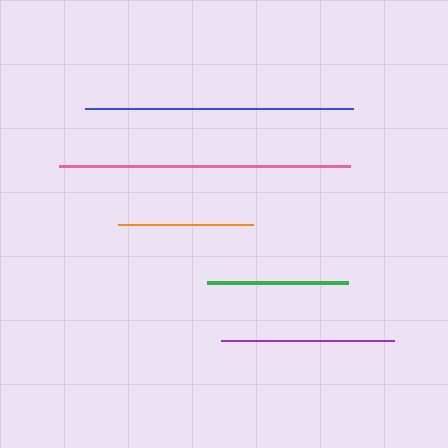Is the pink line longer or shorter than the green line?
The pink line is longer than the green line.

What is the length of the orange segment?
The orange segment is approximately 136 pixels long.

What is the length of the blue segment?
The blue segment is approximately 268 pixels long.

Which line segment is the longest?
The pink line is the longest at approximately 291 pixels.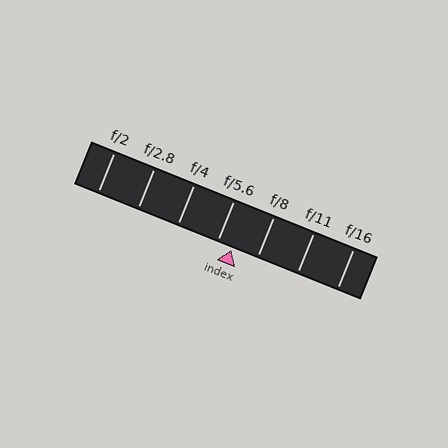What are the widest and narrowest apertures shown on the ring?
The widest aperture shown is f/2 and the narrowest is f/16.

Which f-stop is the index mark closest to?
The index mark is closest to f/5.6.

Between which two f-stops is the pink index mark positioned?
The index mark is between f/5.6 and f/8.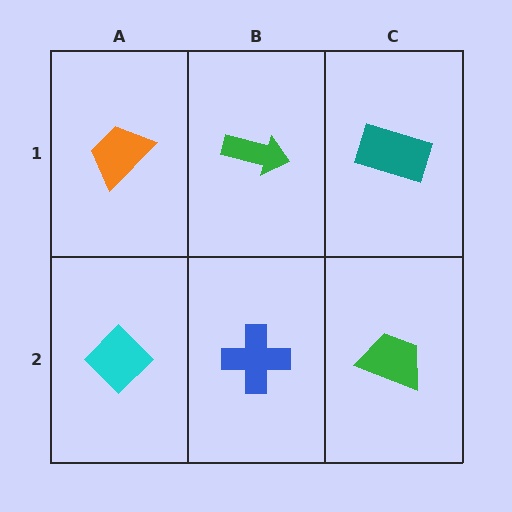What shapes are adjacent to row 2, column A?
An orange trapezoid (row 1, column A), a blue cross (row 2, column B).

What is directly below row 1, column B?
A blue cross.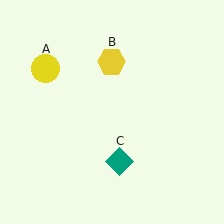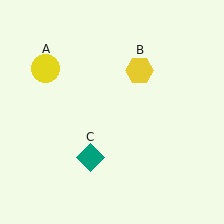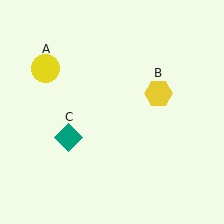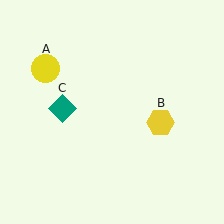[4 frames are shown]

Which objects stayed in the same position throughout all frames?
Yellow circle (object A) remained stationary.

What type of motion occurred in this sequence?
The yellow hexagon (object B), teal diamond (object C) rotated clockwise around the center of the scene.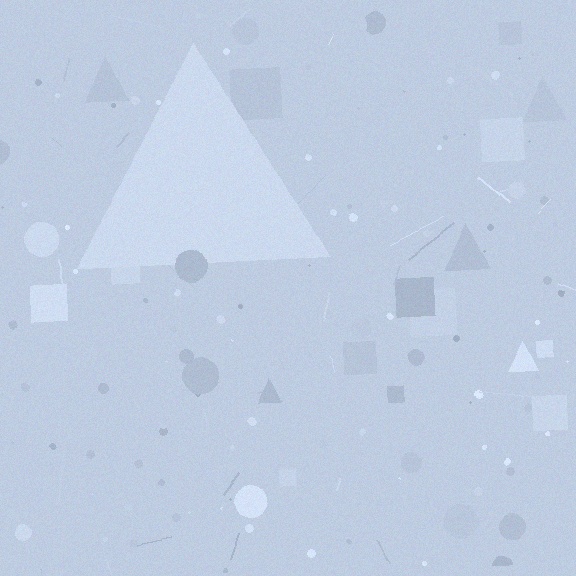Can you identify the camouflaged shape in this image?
The camouflaged shape is a triangle.